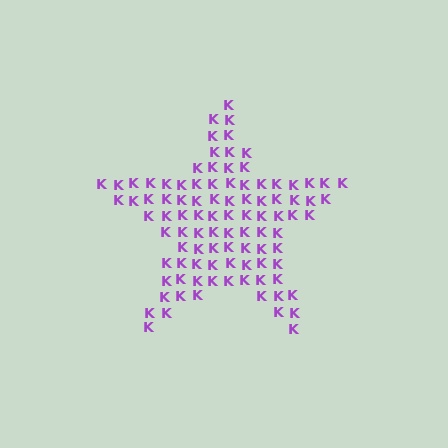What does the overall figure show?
The overall figure shows a star.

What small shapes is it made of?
It is made of small letter K's.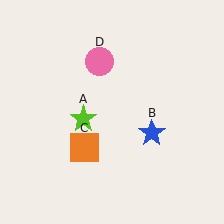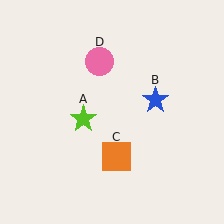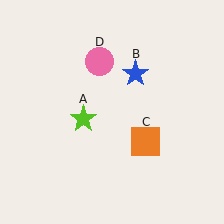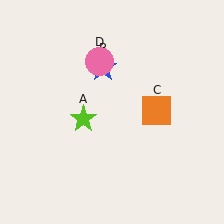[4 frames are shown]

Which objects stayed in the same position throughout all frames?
Lime star (object A) and pink circle (object D) remained stationary.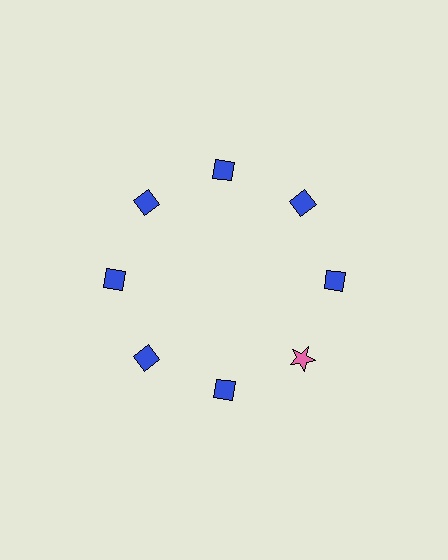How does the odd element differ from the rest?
It differs in both color (pink instead of blue) and shape (star instead of diamond).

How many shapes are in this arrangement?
There are 8 shapes arranged in a ring pattern.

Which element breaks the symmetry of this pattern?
The pink star at roughly the 4 o'clock position breaks the symmetry. All other shapes are blue diamonds.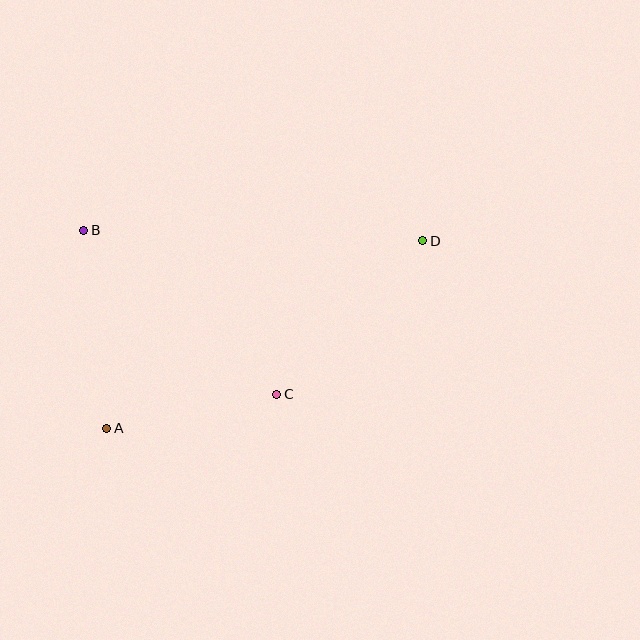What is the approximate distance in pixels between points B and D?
The distance between B and D is approximately 339 pixels.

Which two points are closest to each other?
Points A and C are closest to each other.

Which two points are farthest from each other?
Points A and D are farthest from each other.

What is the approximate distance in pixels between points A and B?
The distance between A and B is approximately 199 pixels.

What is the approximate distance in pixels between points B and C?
The distance between B and C is approximately 253 pixels.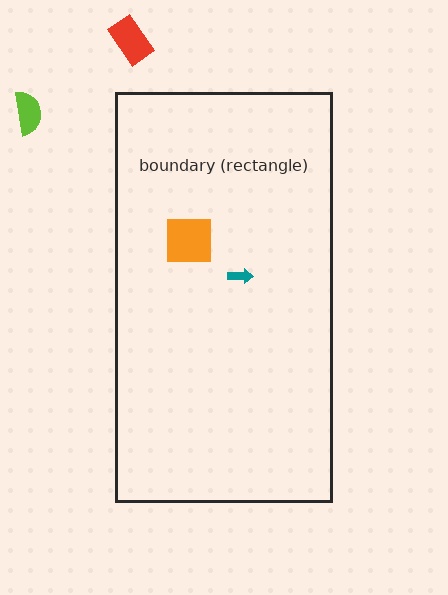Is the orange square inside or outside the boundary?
Inside.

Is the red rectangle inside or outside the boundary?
Outside.